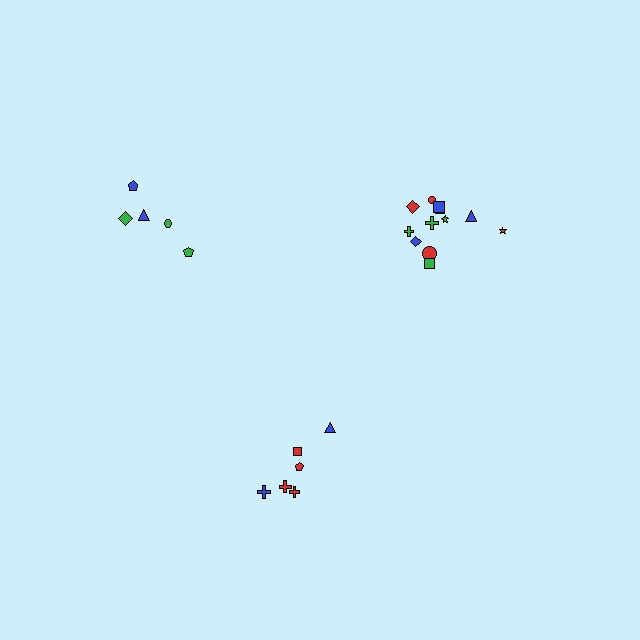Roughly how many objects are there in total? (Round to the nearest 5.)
Roughly 25 objects in total.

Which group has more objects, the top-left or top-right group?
The top-right group.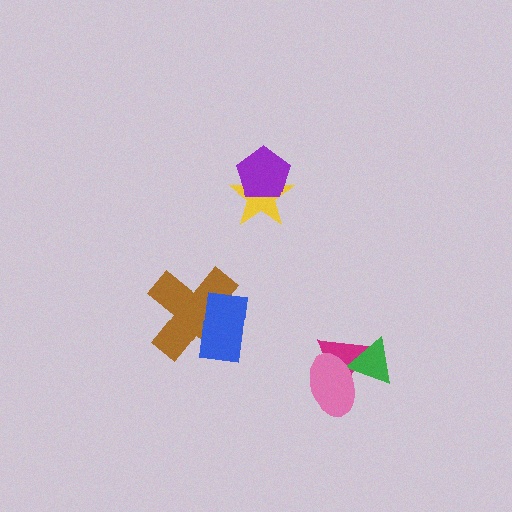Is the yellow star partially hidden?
Yes, it is partially covered by another shape.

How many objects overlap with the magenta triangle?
2 objects overlap with the magenta triangle.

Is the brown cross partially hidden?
Yes, it is partially covered by another shape.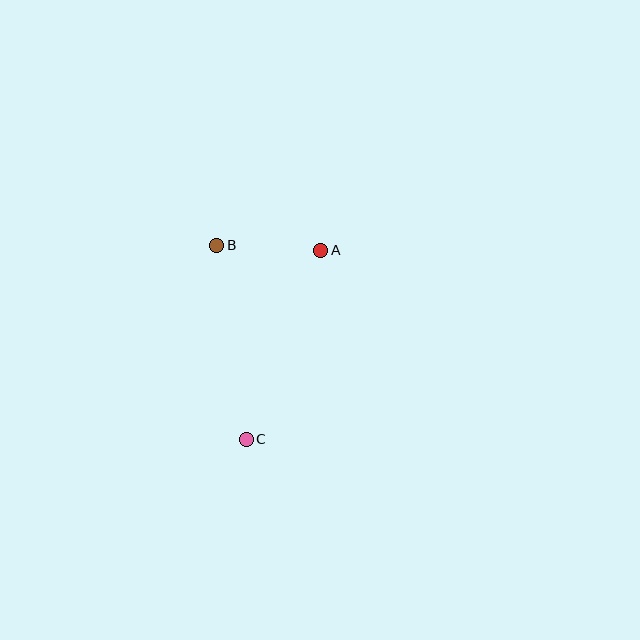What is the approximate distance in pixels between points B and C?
The distance between B and C is approximately 196 pixels.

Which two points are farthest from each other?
Points A and C are farthest from each other.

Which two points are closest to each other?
Points A and B are closest to each other.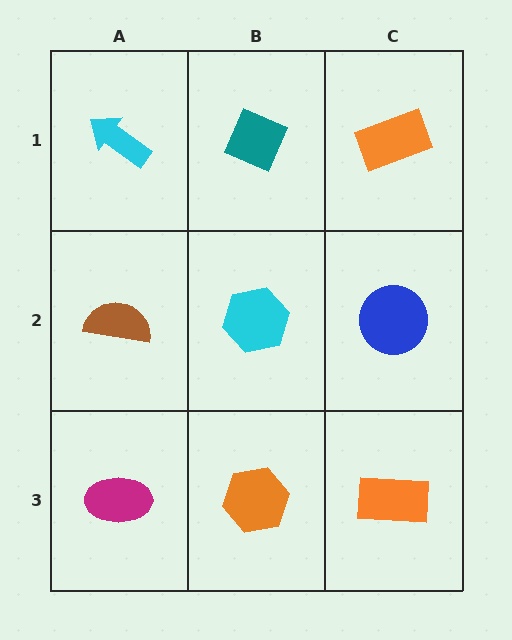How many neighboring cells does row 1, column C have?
2.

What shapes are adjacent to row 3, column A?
A brown semicircle (row 2, column A), an orange hexagon (row 3, column B).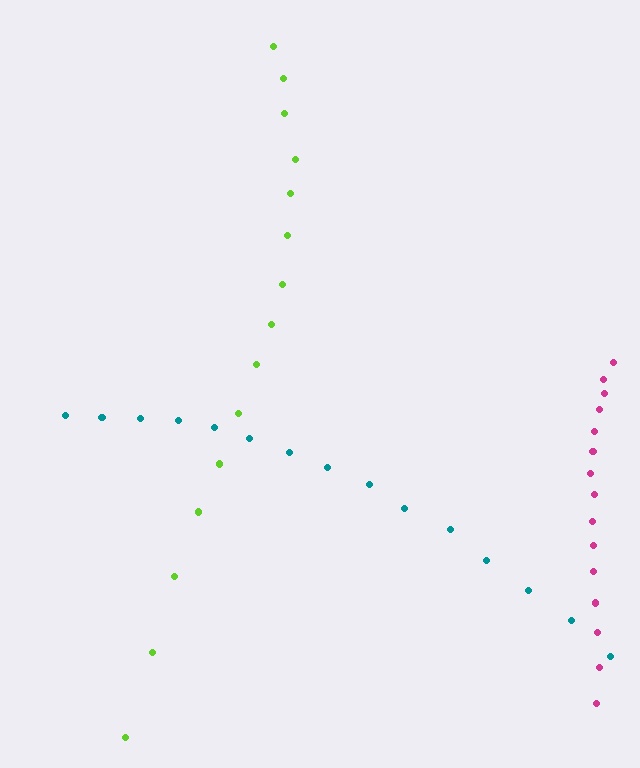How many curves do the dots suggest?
There are 3 distinct paths.